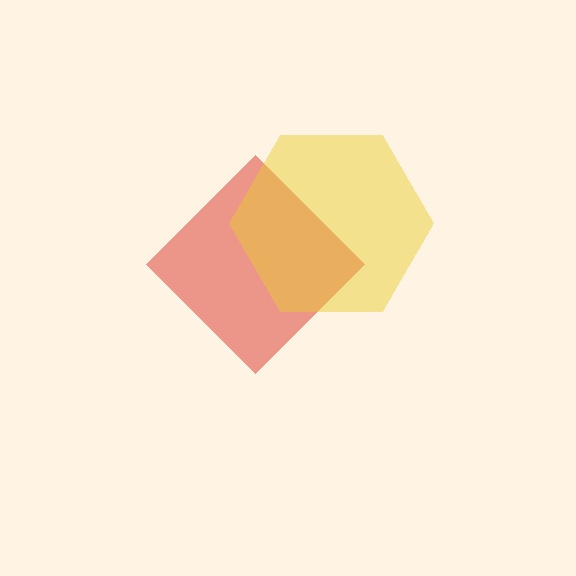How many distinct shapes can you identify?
There are 2 distinct shapes: a red diamond, a yellow hexagon.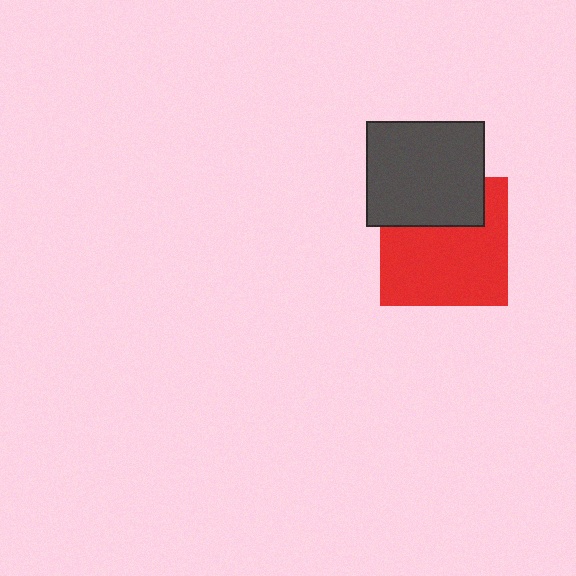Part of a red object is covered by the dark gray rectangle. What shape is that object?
It is a square.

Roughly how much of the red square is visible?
Most of it is visible (roughly 68%).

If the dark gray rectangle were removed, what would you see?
You would see the complete red square.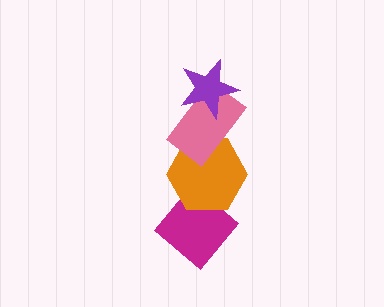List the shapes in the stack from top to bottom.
From top to bottom: the purple star, the pink rectangle, the orange hexagon, the magenta diamond.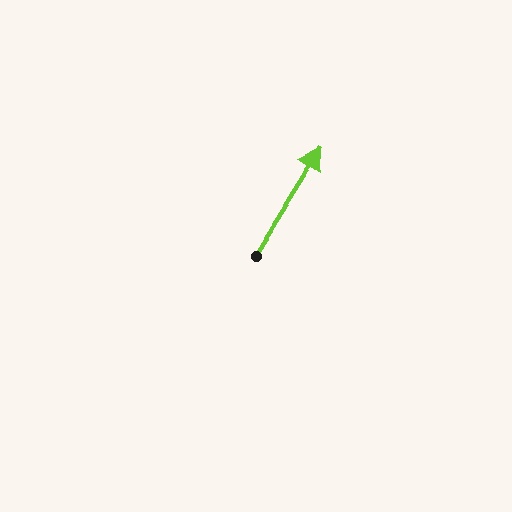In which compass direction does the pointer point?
Northeast.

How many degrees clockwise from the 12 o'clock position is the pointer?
Approximately 32 degrees.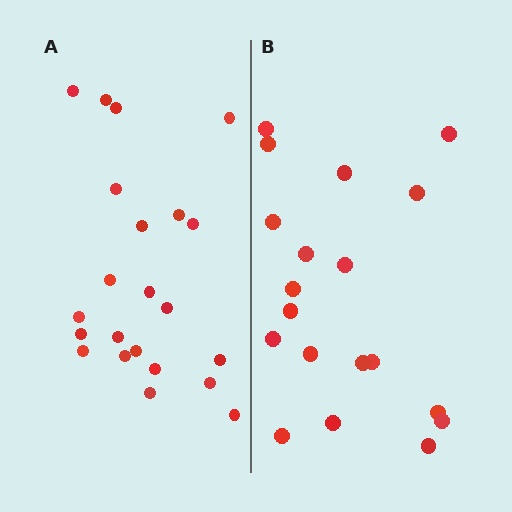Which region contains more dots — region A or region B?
Region A (the left region) has more dots.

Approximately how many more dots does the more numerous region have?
Region A has just a few more — roughly 2 or 3 more dots than region B.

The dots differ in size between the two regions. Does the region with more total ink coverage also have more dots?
No. Region B has more total ink coverage because its dots are larger, but region A actually contains more individual dots. Total area can be misleading — the number of items is what matters here.